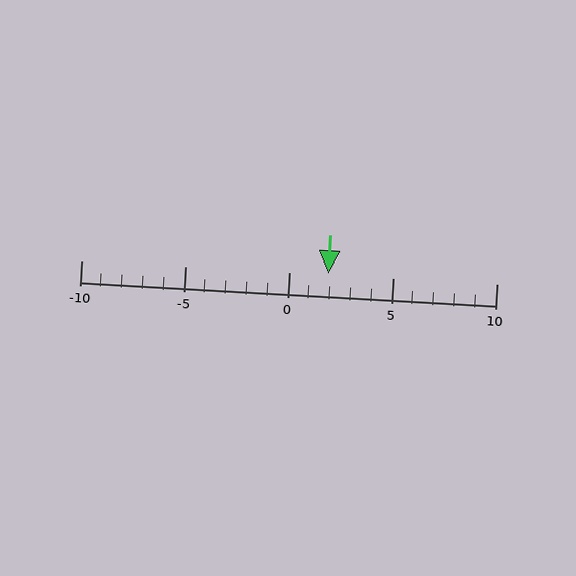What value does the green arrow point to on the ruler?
The green arrow points to approximately 2.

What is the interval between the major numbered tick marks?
The major tick marks are spaced 5 units apart.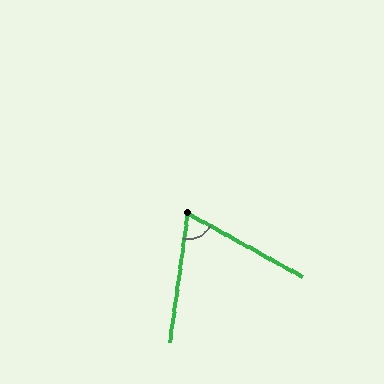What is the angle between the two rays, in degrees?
Approximately 69 degrees.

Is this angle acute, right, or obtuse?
It is acute.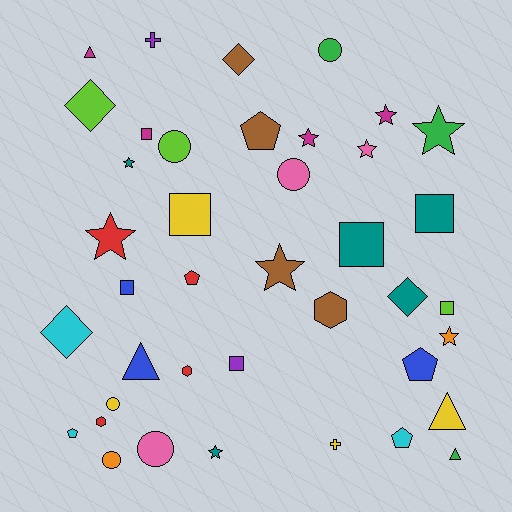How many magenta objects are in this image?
There are 4 magenta objects.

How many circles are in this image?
There are 6 circles.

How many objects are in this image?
There are 40 objects.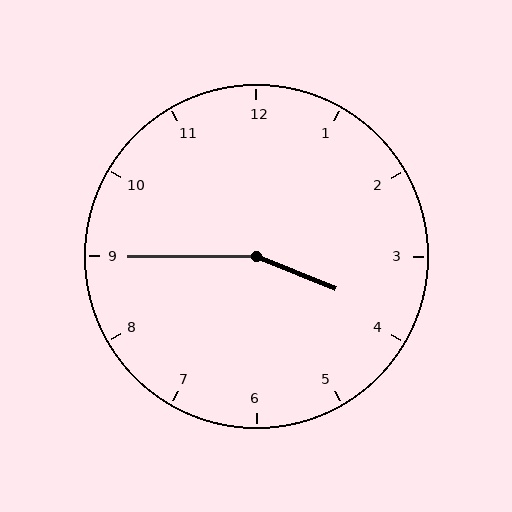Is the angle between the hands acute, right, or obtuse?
It is obtuse.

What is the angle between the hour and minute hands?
Approximately 158 degrees.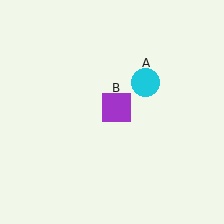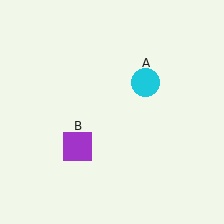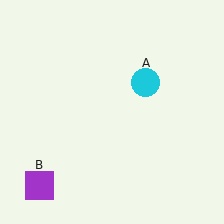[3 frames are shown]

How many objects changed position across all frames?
1 object changed position: purple square (object B).